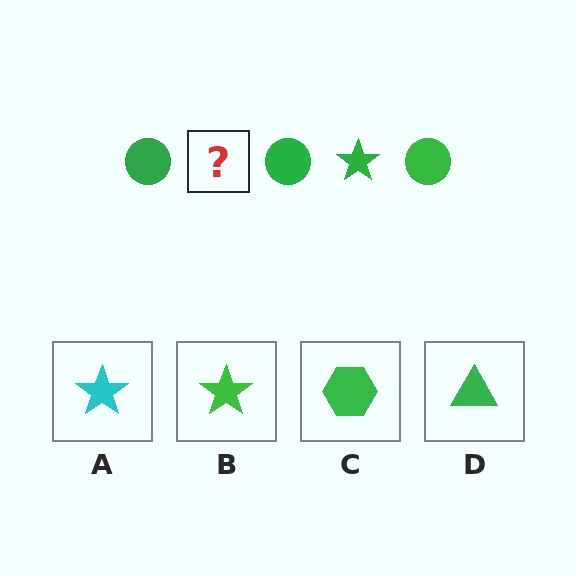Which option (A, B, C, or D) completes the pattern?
B.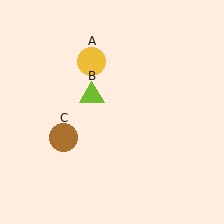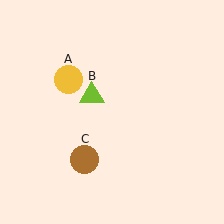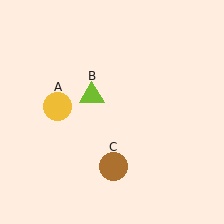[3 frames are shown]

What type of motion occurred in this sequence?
The yellow circle (object A), brown circle (object C) rotated counterclockwise around the center of the scene.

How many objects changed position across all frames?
2 objects changed position: yellow circle (object A), brown circle (object C).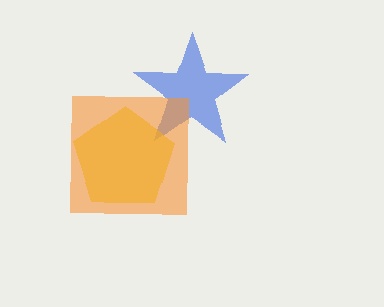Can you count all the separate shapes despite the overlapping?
Yes, there are 3 separate shapes.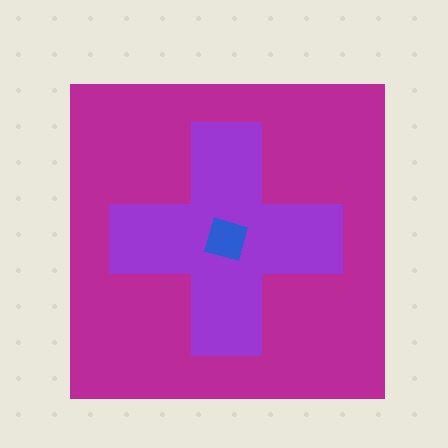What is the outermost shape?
The magenta square.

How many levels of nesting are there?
3.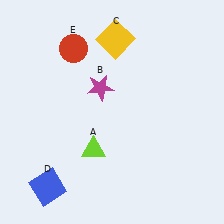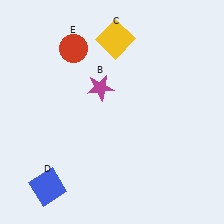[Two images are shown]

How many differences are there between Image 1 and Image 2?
There is 1 difference between the two images.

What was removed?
The lime triangle (A) was removed in Image 2.